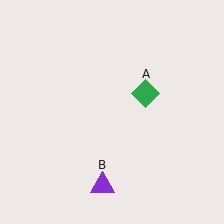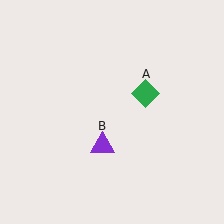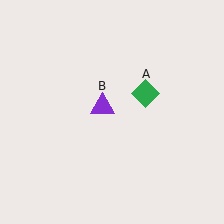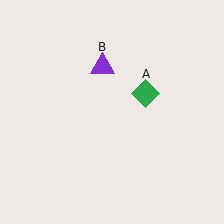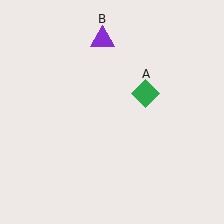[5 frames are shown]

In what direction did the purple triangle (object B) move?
The purple triangle (object B) moved up.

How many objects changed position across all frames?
1 object changed position: purple triangle (object B).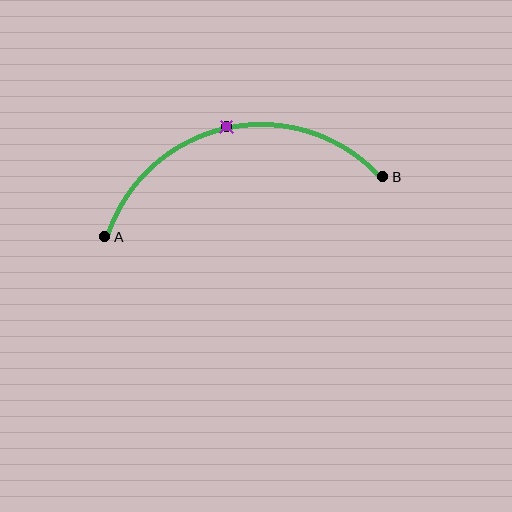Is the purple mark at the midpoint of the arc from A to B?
Yes. The purple mark lies on the arc at equal arc-length from both A and B — it is the arc midpoint.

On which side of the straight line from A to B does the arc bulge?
The arc bulges above the straight line connecting A and B.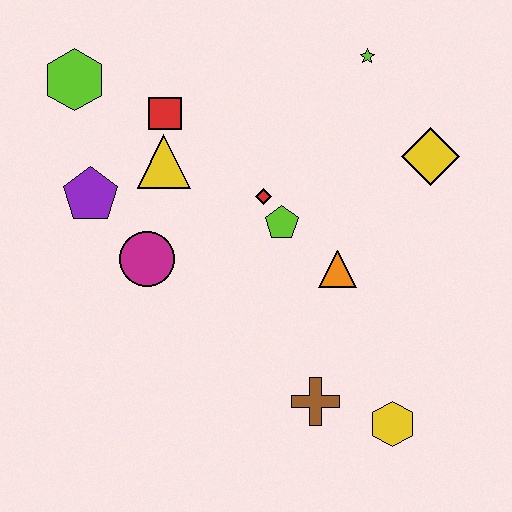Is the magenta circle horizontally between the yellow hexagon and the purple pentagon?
Yes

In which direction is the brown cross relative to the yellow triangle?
The brown cross is below the yellow triangle.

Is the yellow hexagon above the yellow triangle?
No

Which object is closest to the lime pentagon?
The red diamond is closest to the lime pentagon.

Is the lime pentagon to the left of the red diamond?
No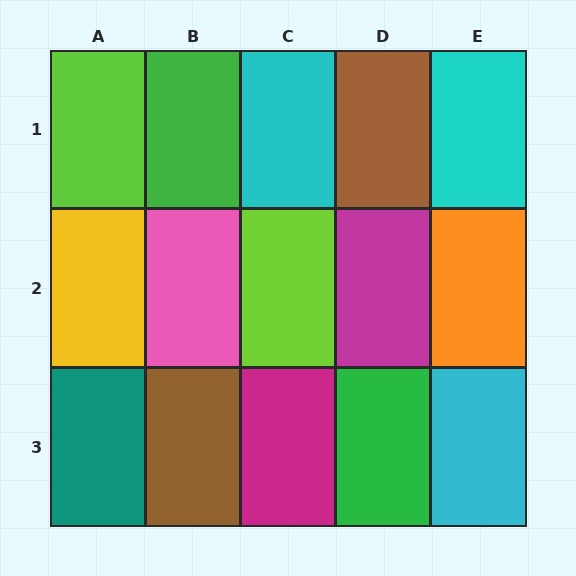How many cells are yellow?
1 cell is yellow.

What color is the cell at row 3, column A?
Teal.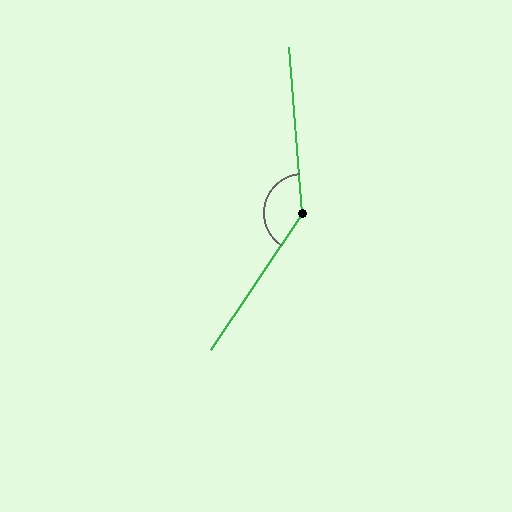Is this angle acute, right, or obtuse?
It is obtuse.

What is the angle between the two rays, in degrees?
Approximately 141 degrees.